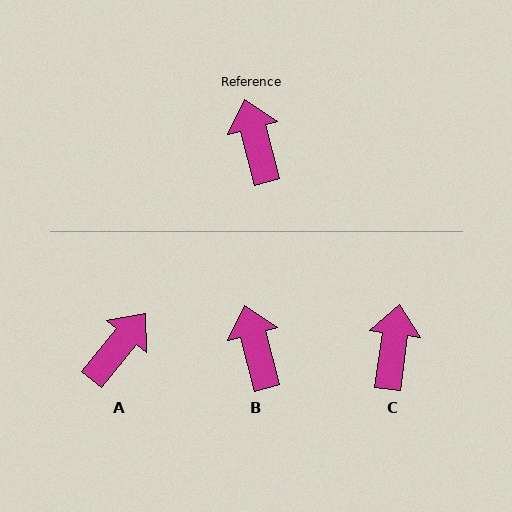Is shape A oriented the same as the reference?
No, it is off by about 55 degrees.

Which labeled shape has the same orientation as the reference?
B.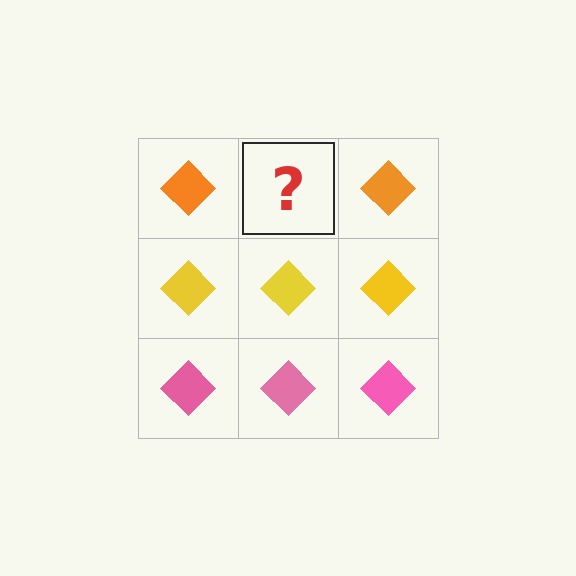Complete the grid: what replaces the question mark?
The question mark should be replaced with an orange diamond.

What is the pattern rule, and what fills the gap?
The rule is that each row has a consistent color. The gap should be filled with an orange diamond.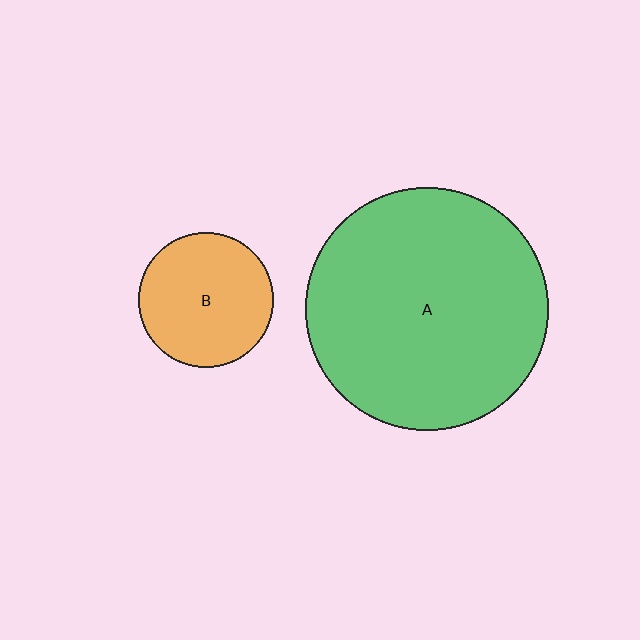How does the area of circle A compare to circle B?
Approximately 3.2 times.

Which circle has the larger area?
Circle A (green).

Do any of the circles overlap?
No, none of the circles overlap.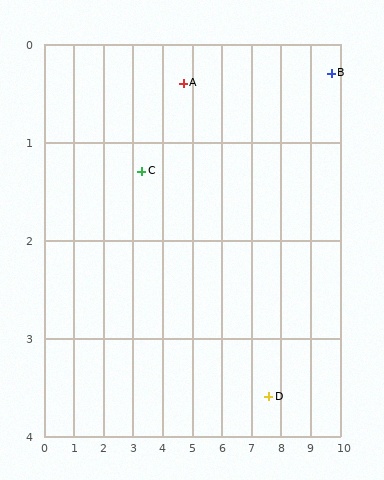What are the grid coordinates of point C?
Point C is at approximately (3.3, 1.3).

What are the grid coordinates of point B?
Point B is at approximately (9.7, 0.3).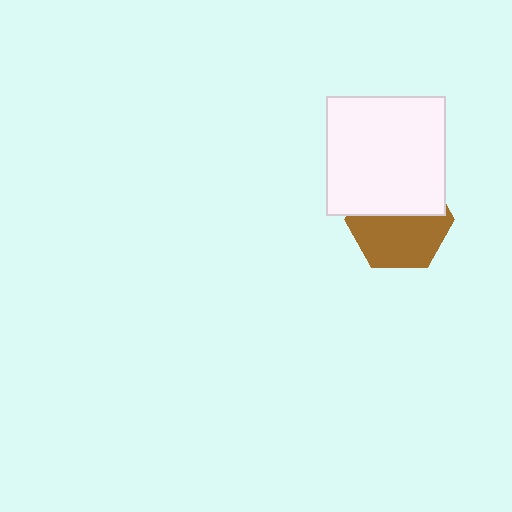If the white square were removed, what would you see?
You would see the complete brown hexagon.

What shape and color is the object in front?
The object in front is a white square.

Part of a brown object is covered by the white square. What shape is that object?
It is a hexagon.